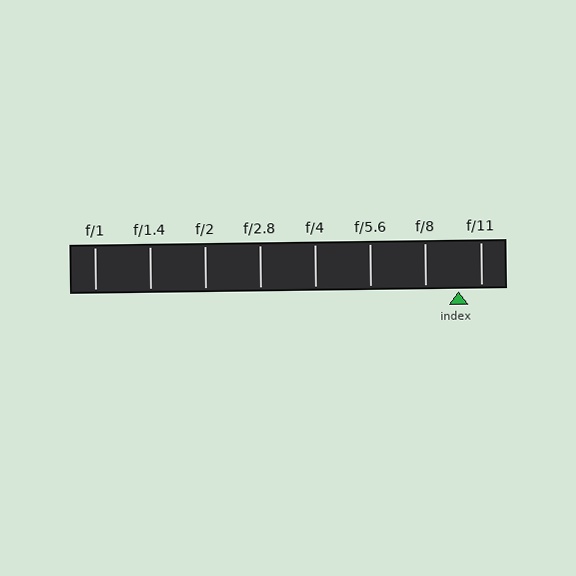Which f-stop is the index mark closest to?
The index mark is closest to f/11.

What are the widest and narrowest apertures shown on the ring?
The widest aperture shown is f/1 and the narrowest is f/11.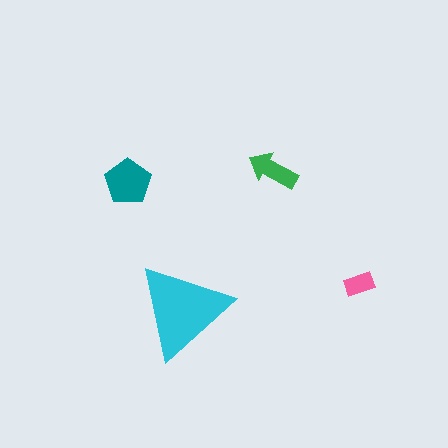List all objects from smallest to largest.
The pink rectangle, the green arrow, the teal pentagon, the cyan triangle.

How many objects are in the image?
There are 4 objects in the image.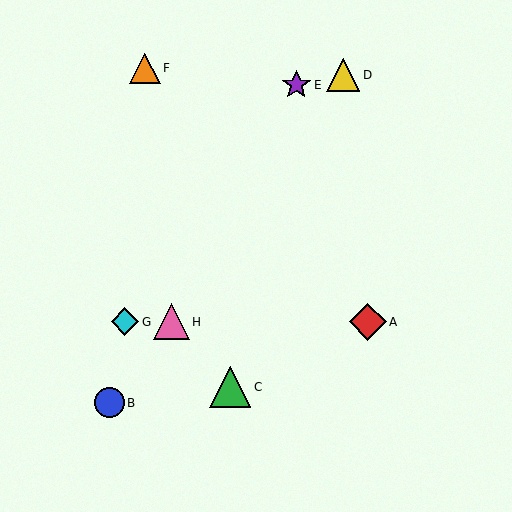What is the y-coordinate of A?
Object A is at y≈322.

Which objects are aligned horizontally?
Objects A, G, H are aligned horizontally.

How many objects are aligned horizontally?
3 objects (A, G, H) are aligned horizontally.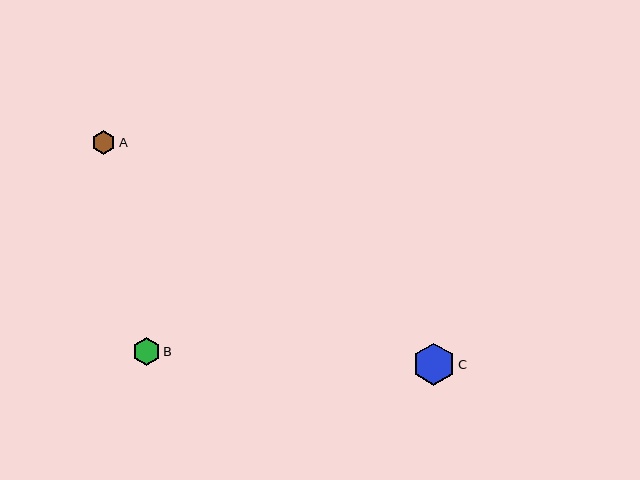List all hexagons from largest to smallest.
From largest to smallest: C, B, A.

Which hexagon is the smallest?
Hexagon A is the smallest with a size of approximately 24 pixels.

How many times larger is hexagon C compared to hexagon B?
Hexagon C is approximately 1.5 times the size of hexagon B.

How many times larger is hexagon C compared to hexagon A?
Hexagon C is approximately 1.8 times the size of hexagon A.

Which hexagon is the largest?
Hexagon C is the largest with a size of approximately 42 pixels.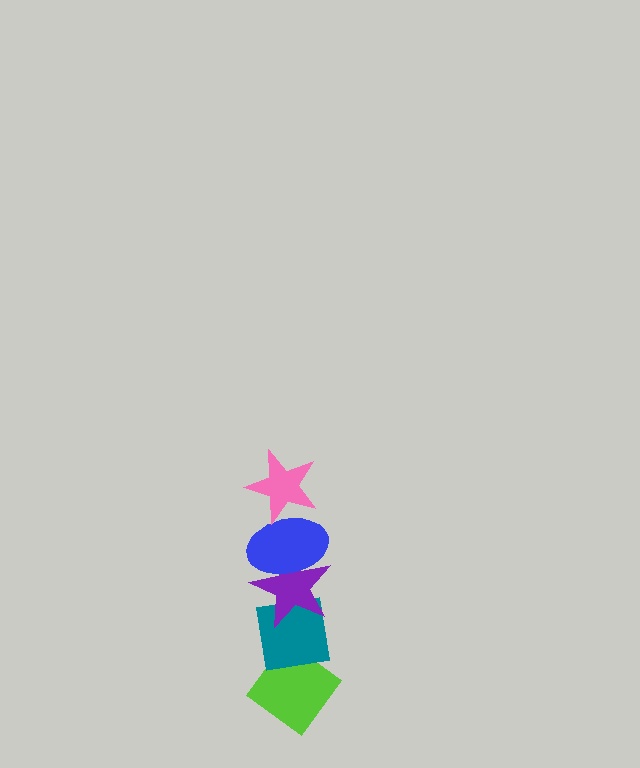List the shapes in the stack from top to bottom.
From top to bottom: the pink star, the blue ellipse, the purple star, the teal square, the lime diamond.